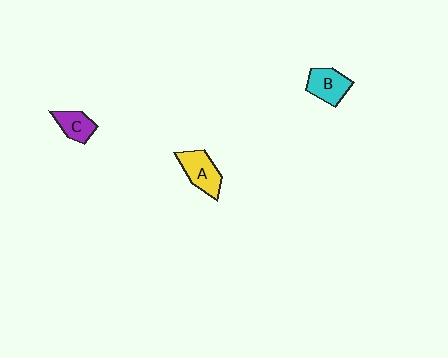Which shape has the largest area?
Shape A (yellow).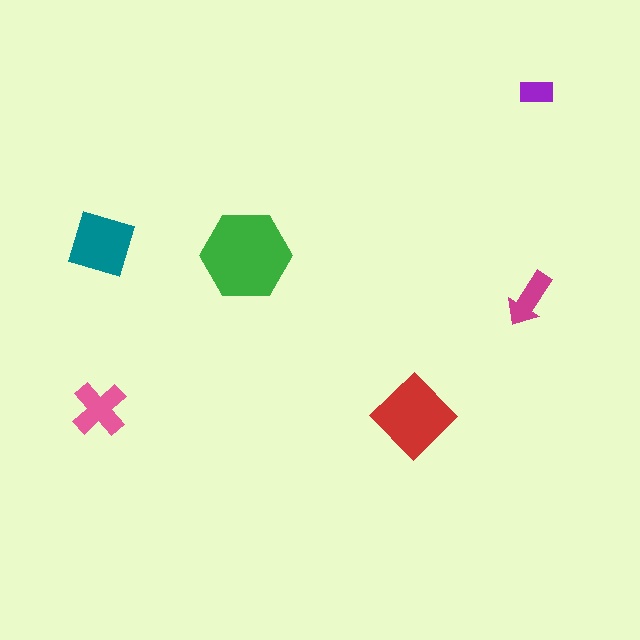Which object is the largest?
The green hexagon.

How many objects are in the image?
There are 6 objects in the image.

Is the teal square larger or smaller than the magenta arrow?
Larger.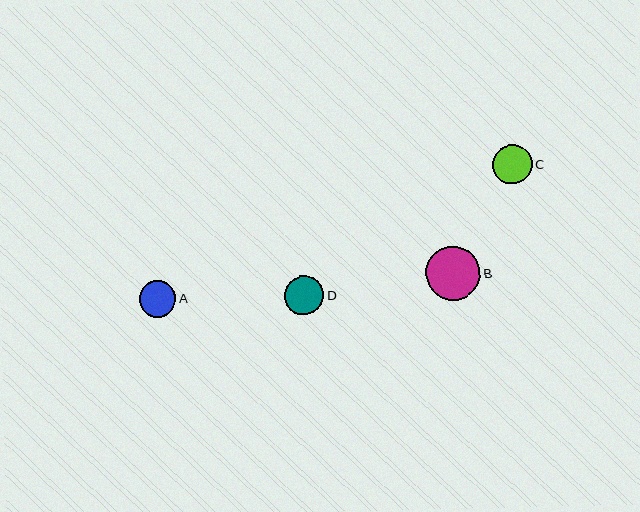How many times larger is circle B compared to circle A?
Circle B is approximately 1.5 times the size of circle A.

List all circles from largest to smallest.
From largest to smallest: B, C, D, A.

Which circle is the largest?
Circle B is the largest with a size of approximately 54 pixels.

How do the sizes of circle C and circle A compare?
Circle C and circle A are approximately the same size.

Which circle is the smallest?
Circle A is the smallest with a size of approximately 37 pixels.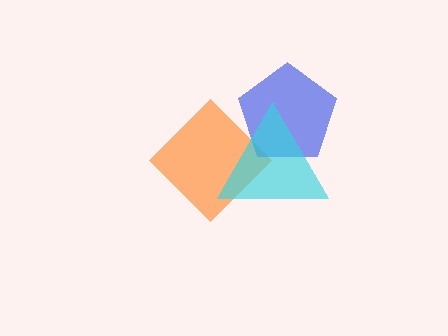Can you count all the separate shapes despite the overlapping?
Yes, there are 3 separate shapes.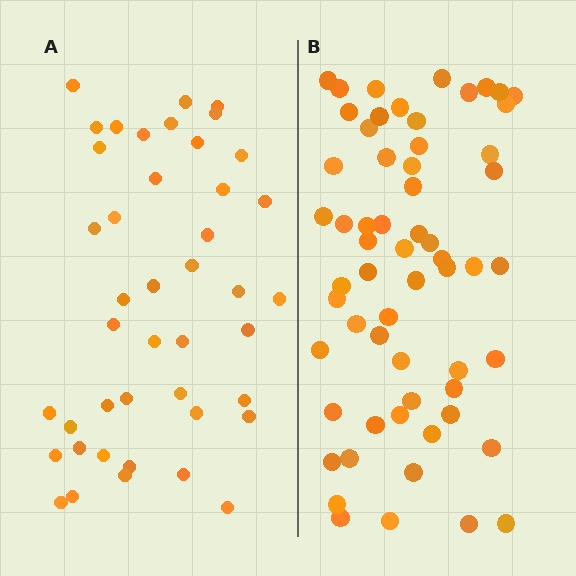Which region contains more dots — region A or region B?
Region B (the right region) has more dots.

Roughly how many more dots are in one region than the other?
Region B has approximately 15 more dots than region A.